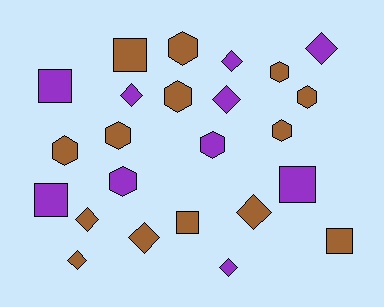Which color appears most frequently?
Brown, with 14 objects.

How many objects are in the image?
There are 24 objects.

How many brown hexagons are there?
There are 7 brown hexagons.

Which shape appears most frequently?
Diamond, with 9 objects.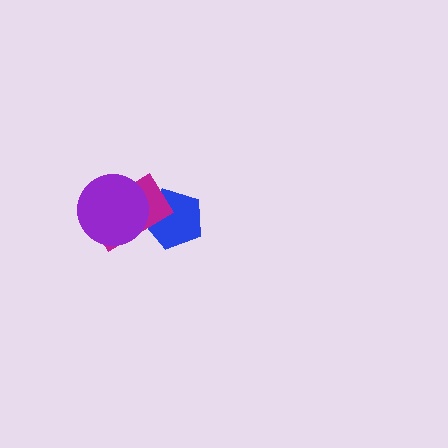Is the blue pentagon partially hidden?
Yes, it is partially covered by another shape.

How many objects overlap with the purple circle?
1 object overlaps with the purple circle.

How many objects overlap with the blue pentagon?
1 object overlaps with the blue pentagon.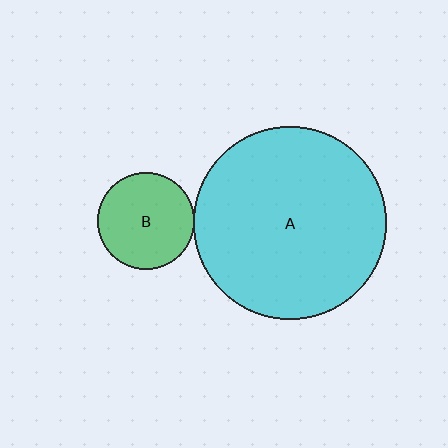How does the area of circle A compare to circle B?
Approximately 4.0 times.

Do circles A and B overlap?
Yes.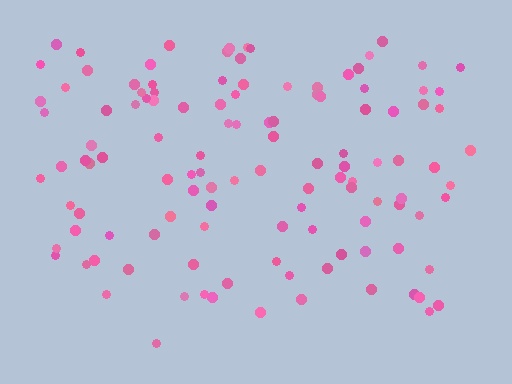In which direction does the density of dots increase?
From bottom to top, with the top side densest.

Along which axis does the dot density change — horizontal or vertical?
Vertical.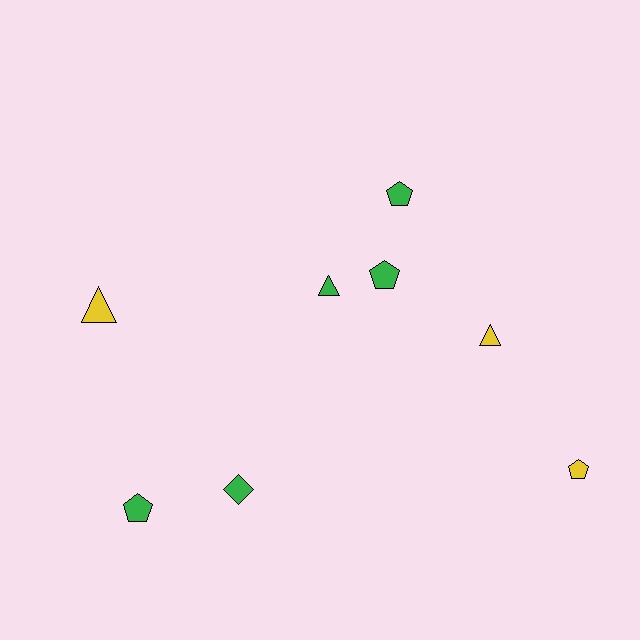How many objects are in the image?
There are 8 objects.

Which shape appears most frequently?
Pentagon, with 4 objects.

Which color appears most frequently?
Green, with 5 objects.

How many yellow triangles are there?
There are 2 yellow triangles.